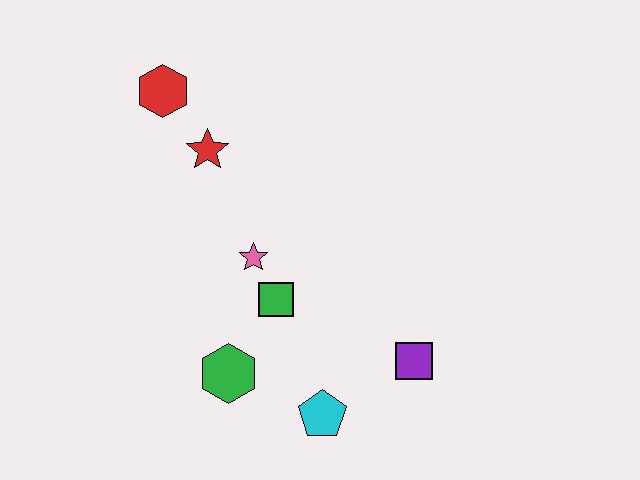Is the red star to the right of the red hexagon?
Yes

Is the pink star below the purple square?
No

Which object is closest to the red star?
The red hexagon is closest to the red star.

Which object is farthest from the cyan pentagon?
The red hexagon is farthest from the cyan pentagon.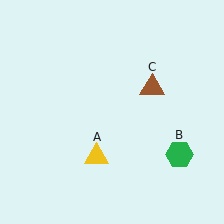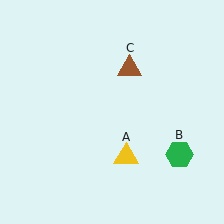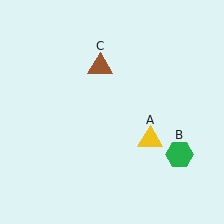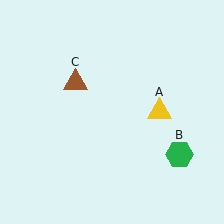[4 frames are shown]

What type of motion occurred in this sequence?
The yellow triangle (object A), brown triangle (object C) rotated counterclockwise around the center of the scene.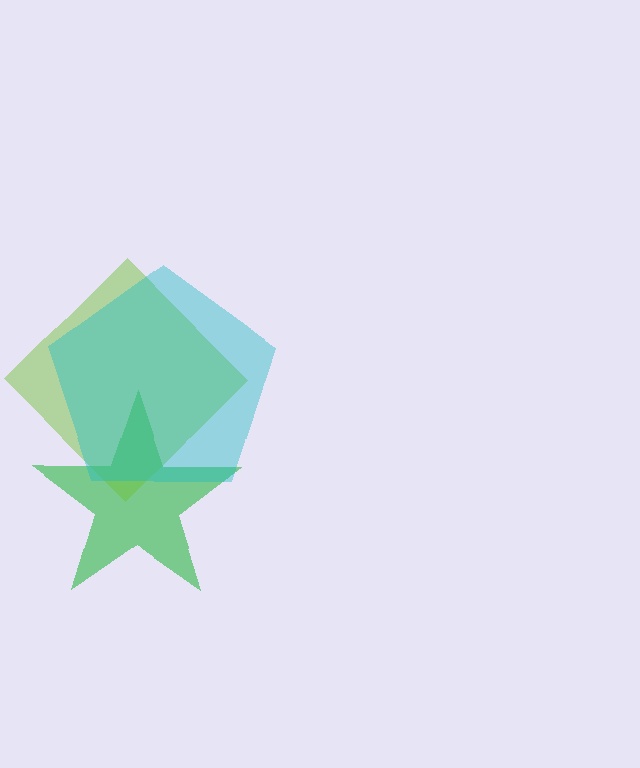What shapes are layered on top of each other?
The layered shapes are: a green star, a lime diamond, a cyan pentagon.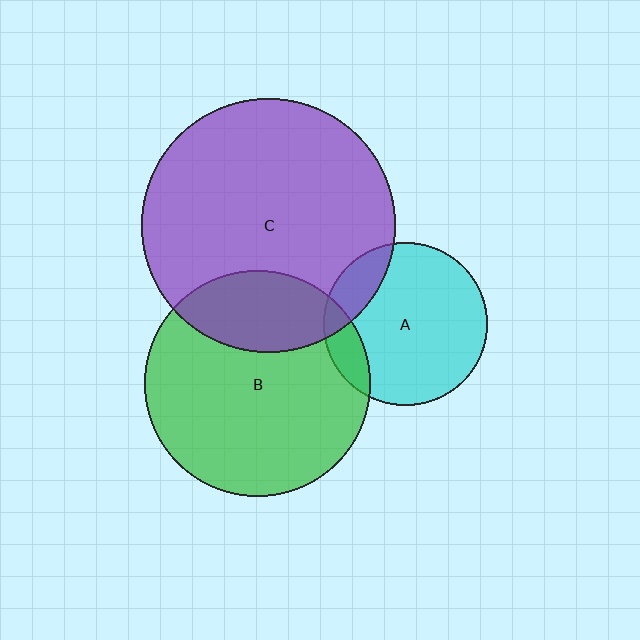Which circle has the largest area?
Circle C (purple).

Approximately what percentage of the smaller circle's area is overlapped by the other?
Approximately 15%.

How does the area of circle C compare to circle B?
Approximately 1.3 times.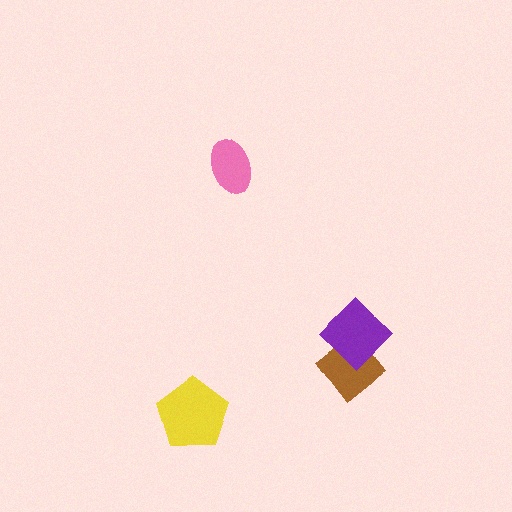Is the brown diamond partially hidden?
Yes, it is partially covered by another shape.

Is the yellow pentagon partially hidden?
No, no other shape covers it.